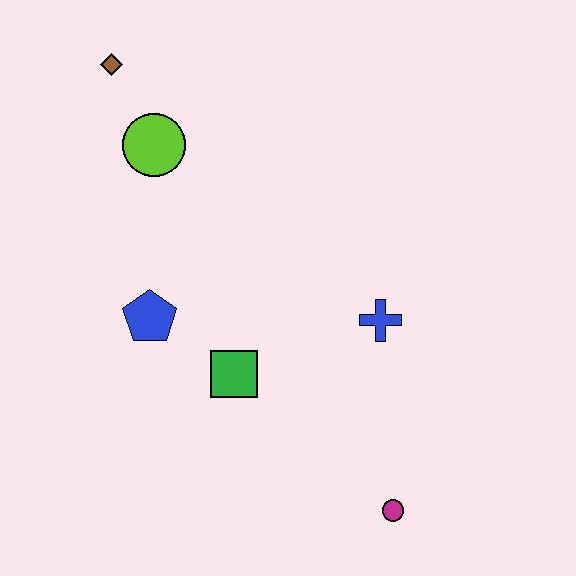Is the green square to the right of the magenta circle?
No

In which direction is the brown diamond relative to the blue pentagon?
The brown diamond is above the blue pentagon.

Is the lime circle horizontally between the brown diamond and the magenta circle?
Yes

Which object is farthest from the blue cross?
The brown diamond is farthest from the blue cross.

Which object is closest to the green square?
The blue pentagon is closest to the green square.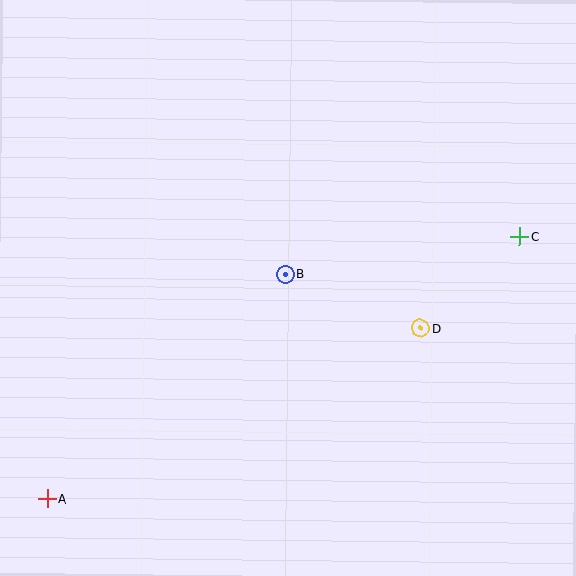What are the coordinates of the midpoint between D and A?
The midpoint between D and A is at (233, 414).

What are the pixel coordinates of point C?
Point C is at (519, 236).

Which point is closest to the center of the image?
Point B at (286, 274) is closest to the center.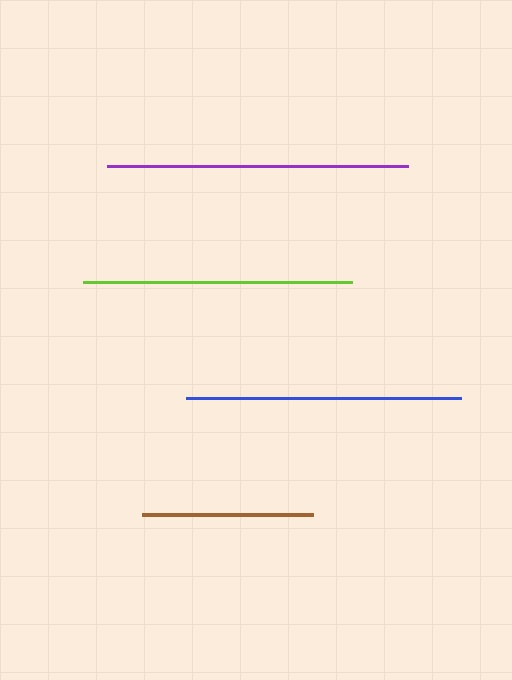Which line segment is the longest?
The purple line is the longest at approximately 301 pixels.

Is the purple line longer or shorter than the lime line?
The purple line is longer than the lime line.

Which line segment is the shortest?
The brown line is the shortest at approximately 171 pixels.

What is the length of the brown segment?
The brown segment is approximately 171 pixels long.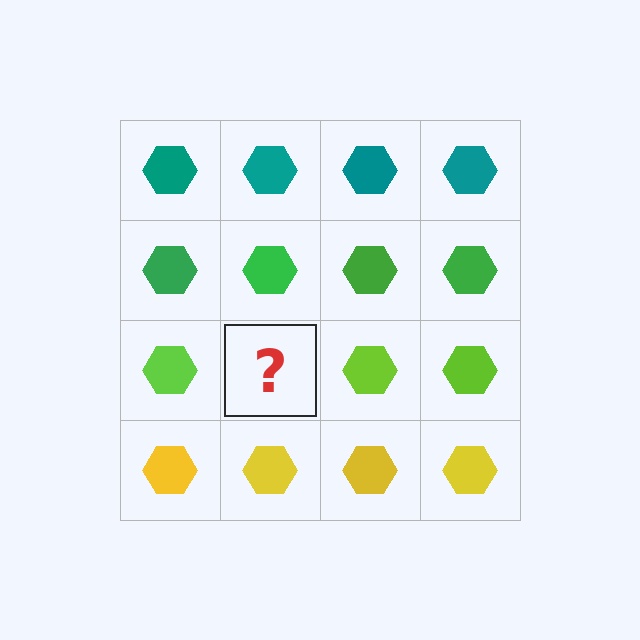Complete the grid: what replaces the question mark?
The question mark should be replaced with a lime hexagon.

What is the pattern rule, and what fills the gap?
The rule is that each row has a consistent color. The gap should be filled with a lime hexagon.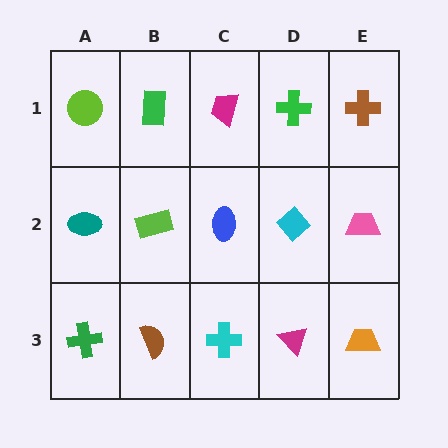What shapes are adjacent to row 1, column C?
A blue ellipse (row 2, column C), a green rectangle (row 1, column B), a green cross (row 1, column D).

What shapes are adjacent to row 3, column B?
A lime rectangle (row 2, column B), a green cross (row 3, column A), a cyan cross (row 3, column C).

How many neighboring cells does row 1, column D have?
3.